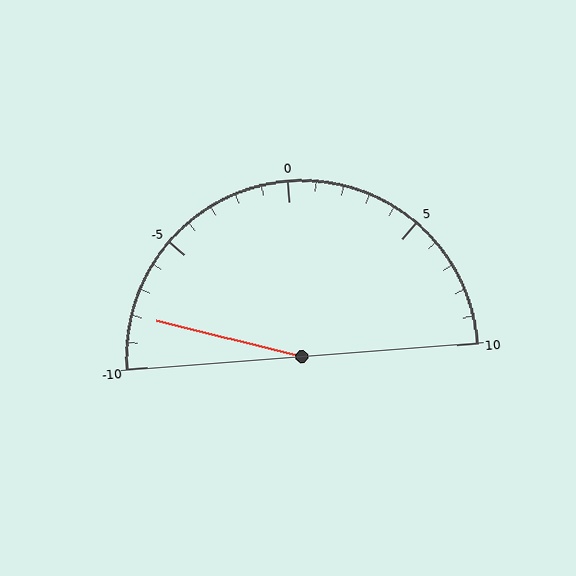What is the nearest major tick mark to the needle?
The nearest major tick mark is -10.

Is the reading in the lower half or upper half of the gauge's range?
The reading is in the lower half of the range (-10 to 10).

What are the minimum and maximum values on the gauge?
The gauge ranges from -10 to 10.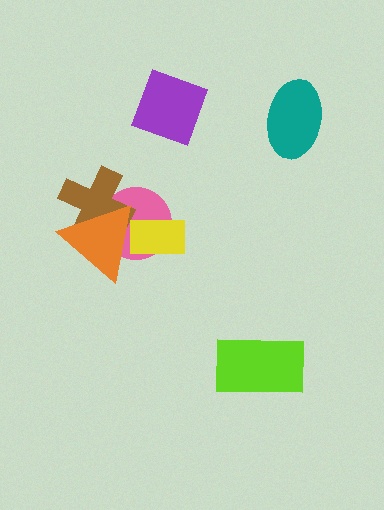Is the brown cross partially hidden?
Yes, it is partially covered by another shape.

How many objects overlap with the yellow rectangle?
2 objects overlap with the yellow rectangle.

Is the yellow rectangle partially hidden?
No, no other shape covers it.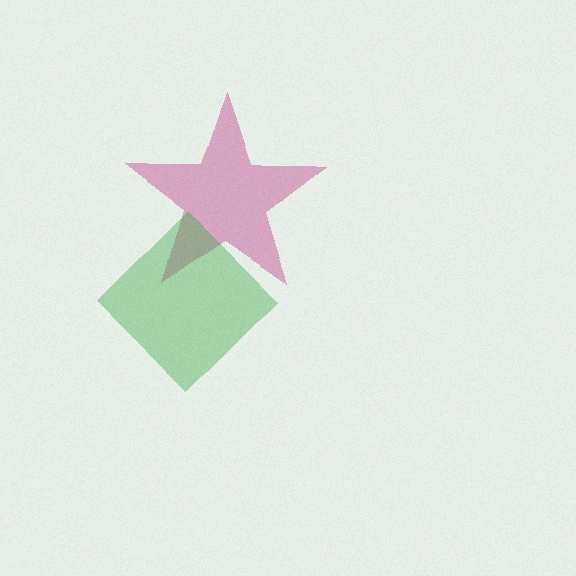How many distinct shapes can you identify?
There are 2 distinct shapes: a magenta star, a green diamond.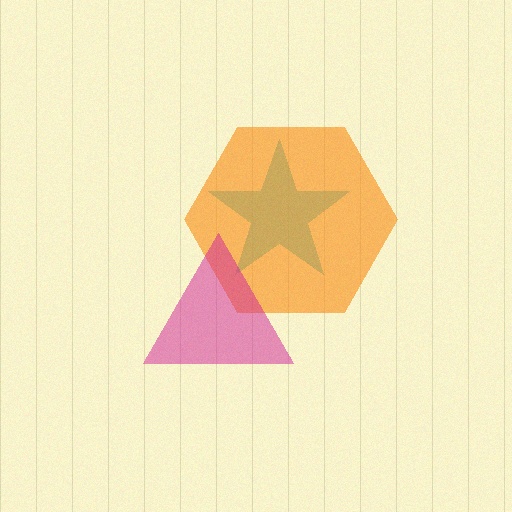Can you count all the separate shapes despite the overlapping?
Yes, there are 3 separate shapes.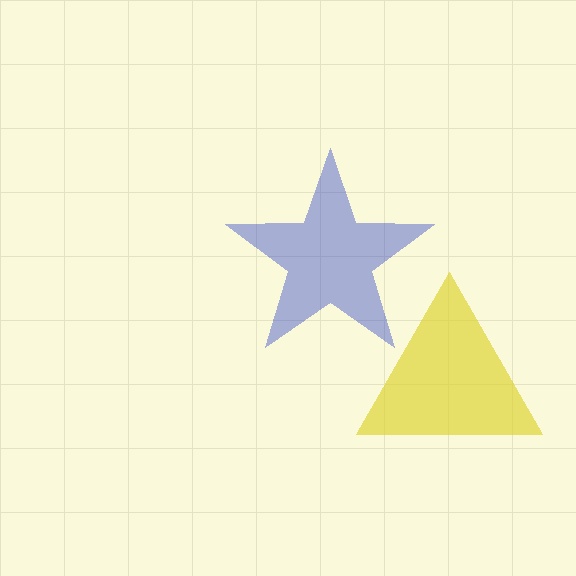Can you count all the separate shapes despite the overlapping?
Yes, there are 2 separate shapes.